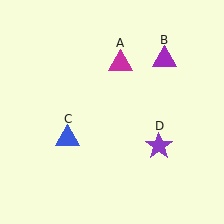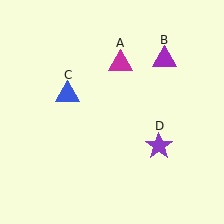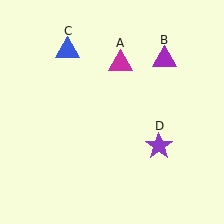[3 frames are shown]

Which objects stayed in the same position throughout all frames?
Magenta triangle (object A) and purple triangle (object B) and purple star (object D) remained stationary.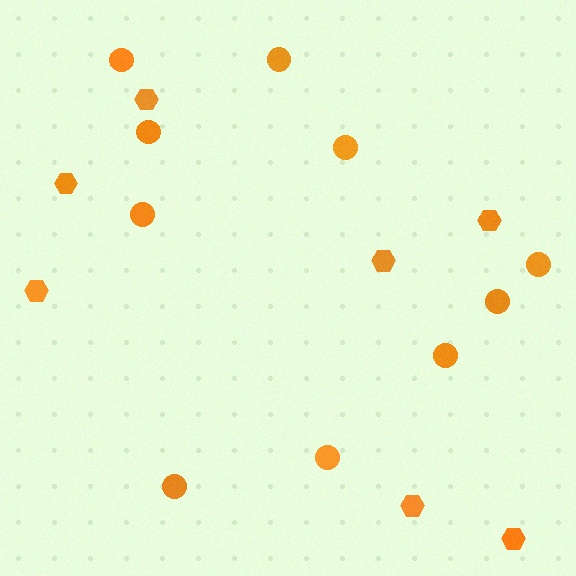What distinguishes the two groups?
There are 2 groups: one group of hexagons (7) and one group of circles (10).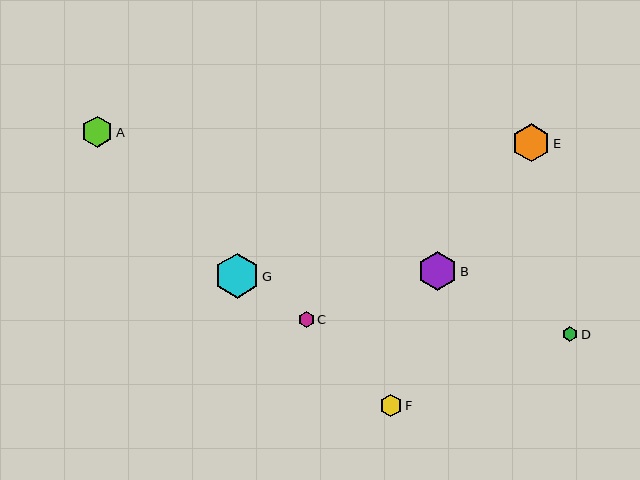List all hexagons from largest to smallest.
From largest to smallest: G, B, E, A, F, C, D.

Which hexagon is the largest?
Hexagon G is the largest with a size of approximately 45 pixels.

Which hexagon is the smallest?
Hexagon D is the smallest with a size of approximately 15 pixels.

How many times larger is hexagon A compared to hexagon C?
Hexagon A is approximately 1.9 times the size of hexagon C.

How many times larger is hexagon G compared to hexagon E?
Hexagon G is approximately 1.2 times the size of hexagon E.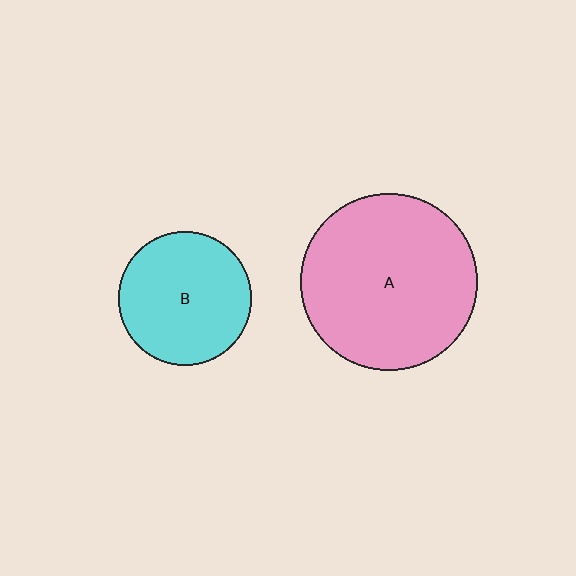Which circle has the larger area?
Circle A (pink).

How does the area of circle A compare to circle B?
Approximately 1.8 times.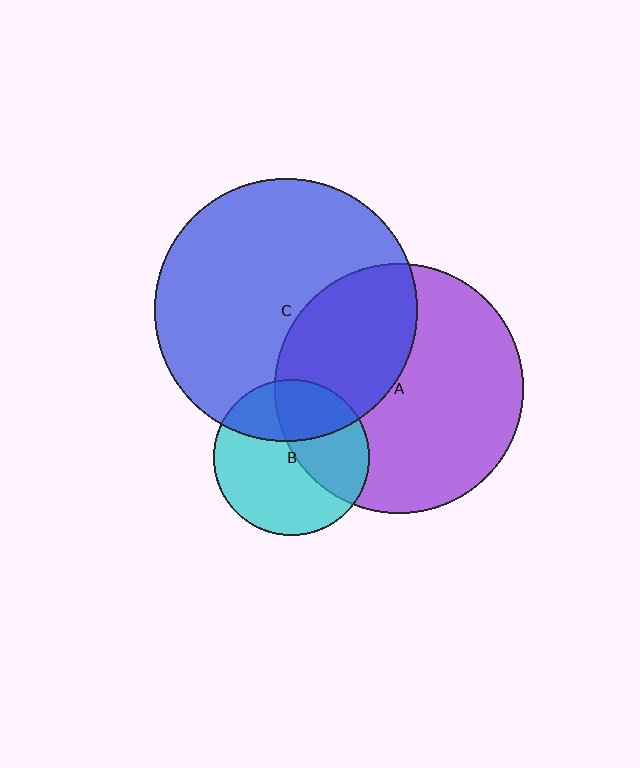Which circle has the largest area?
Circle C (blue).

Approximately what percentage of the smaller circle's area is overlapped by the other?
Approximately 40%.